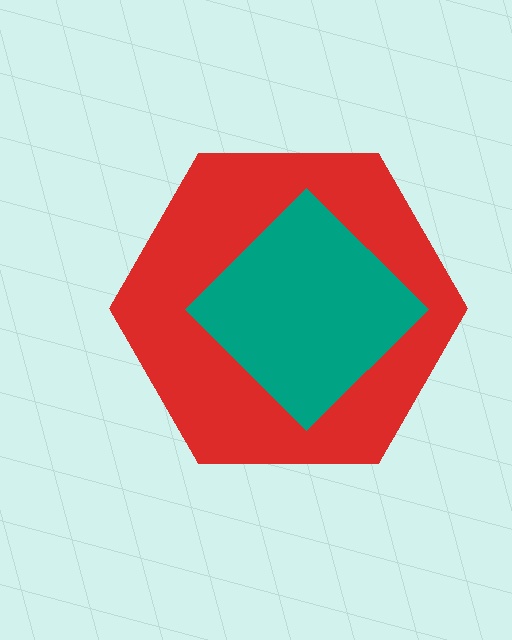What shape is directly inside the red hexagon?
The teal diamond.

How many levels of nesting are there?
2.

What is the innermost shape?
The teal diamond.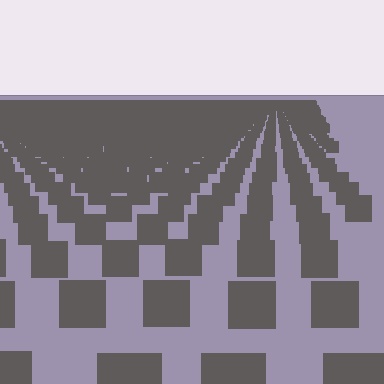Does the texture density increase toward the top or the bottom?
Density increases toward the top.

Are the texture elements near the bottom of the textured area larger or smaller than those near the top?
Larger. Near the bottom, elements are closer to the viewer and appear at a bigger on-screen size.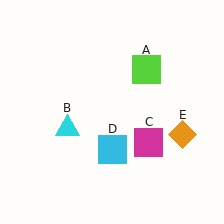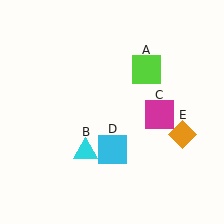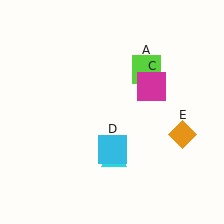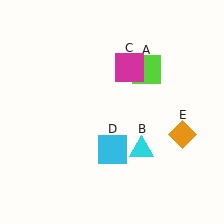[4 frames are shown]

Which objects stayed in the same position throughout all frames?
Lime square (object A) and cyan square (object D) and orange diamond (object E) remained stationary.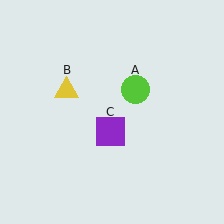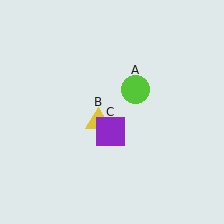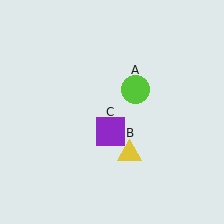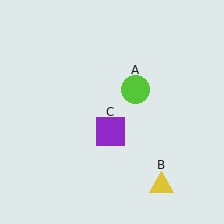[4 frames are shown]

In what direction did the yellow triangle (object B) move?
The yellow triangle (object B) moved down and to the right.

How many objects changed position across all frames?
1 object changed position: yellow triangle (object B).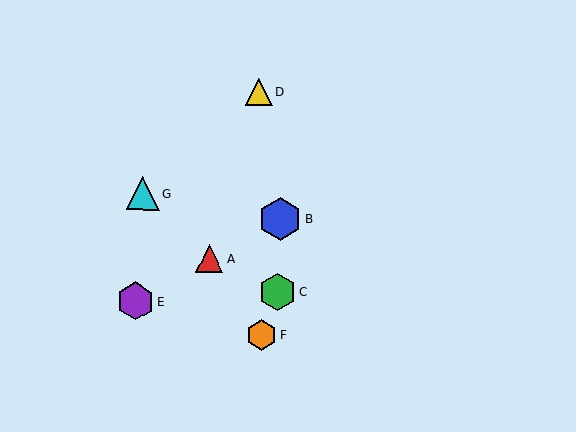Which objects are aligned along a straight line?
Objects A, B, E are aligned along a straight line.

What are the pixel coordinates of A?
Object A is at (210, 259).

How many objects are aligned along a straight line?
3 objects (A, B, E) are aligned along a straight line.